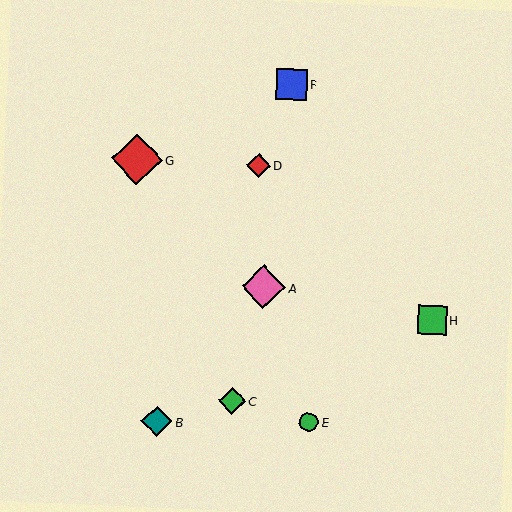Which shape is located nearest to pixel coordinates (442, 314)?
The green square (labeled H) at (432, 320) is nearest to that location.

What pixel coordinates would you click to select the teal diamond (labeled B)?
Click at (157, 421) to select the teal diamond B.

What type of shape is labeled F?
Shape F is a blue square.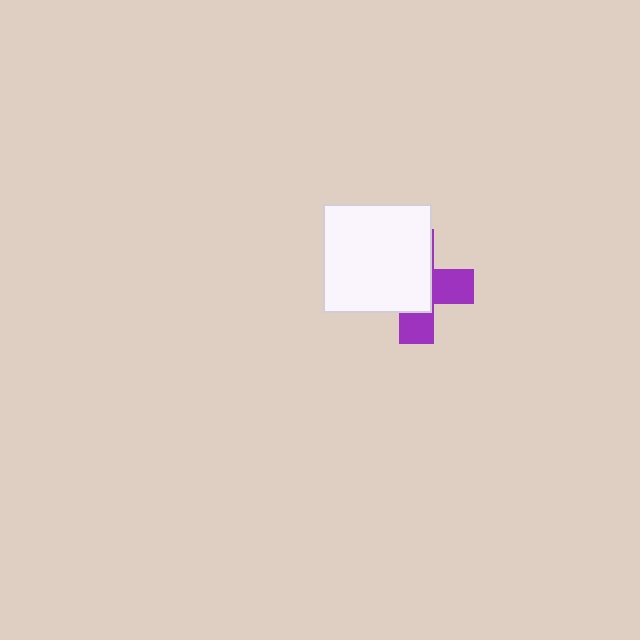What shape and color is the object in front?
The object in front is a white square.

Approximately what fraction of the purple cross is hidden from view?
Roughly 61% of the purple cross is hidden behind the white square.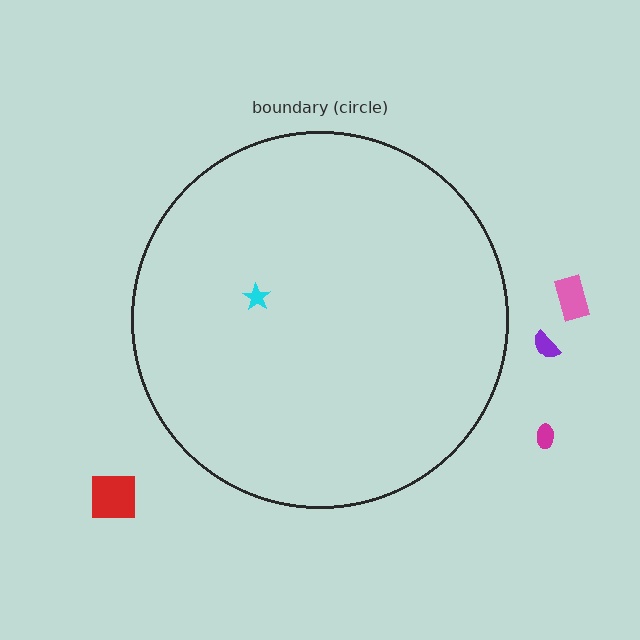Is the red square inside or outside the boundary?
Outside.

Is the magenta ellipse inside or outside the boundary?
Outside.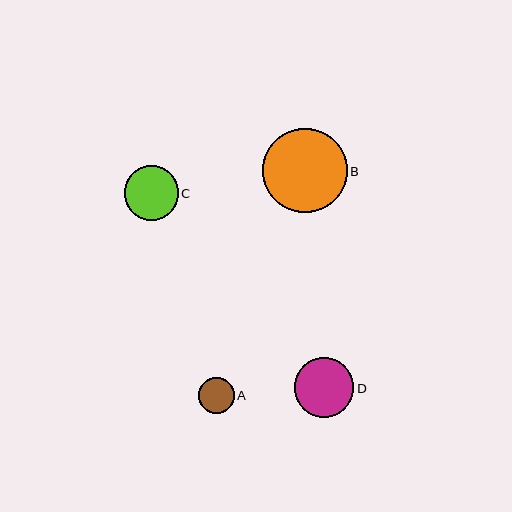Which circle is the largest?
Circle B is the largest with a size of approximately 85 pixels.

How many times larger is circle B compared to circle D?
Circle B is approximately 1.4 times the size of circle D.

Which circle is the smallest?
Circle A is the smallest with a size of approximately 35 pixels.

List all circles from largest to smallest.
From largest to smallest: B, D, C, A.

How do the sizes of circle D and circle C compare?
Circle D and circle C are approximately the same size.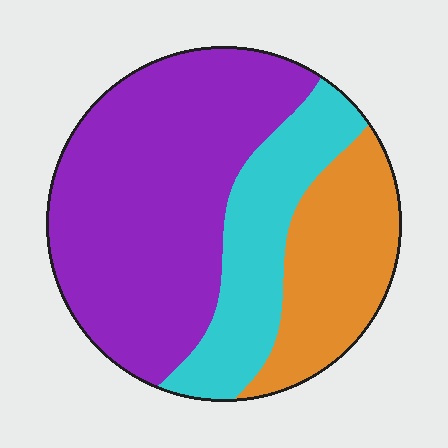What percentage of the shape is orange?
Orange covers 23% of the shape.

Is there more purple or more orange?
Purple.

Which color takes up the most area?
Purple, at roughly 55%.